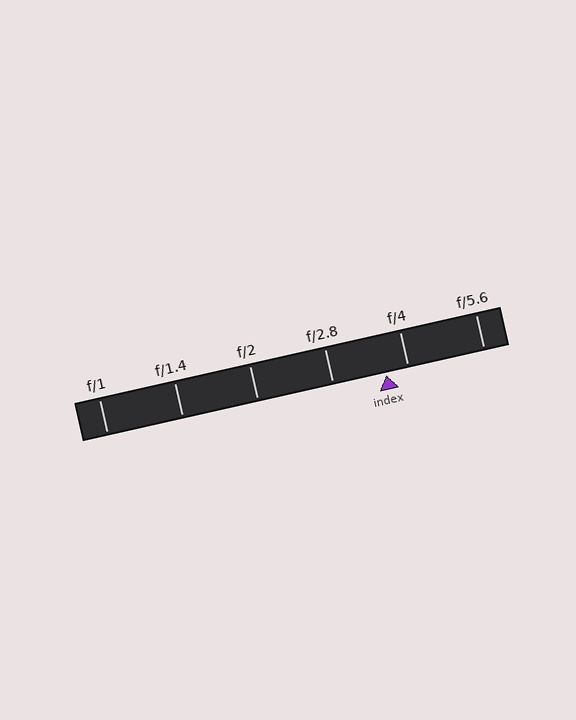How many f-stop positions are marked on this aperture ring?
There are 6 f-stop positions marked.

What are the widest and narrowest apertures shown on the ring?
The widest aperture shown is f/1 and the narrowest is f/5.6.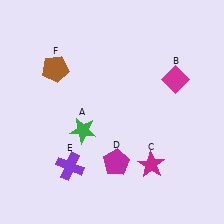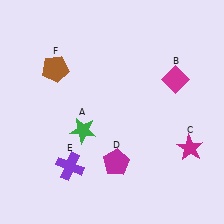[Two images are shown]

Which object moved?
The magenta star (C) moved right.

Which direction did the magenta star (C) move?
The magenta star (C) moved right.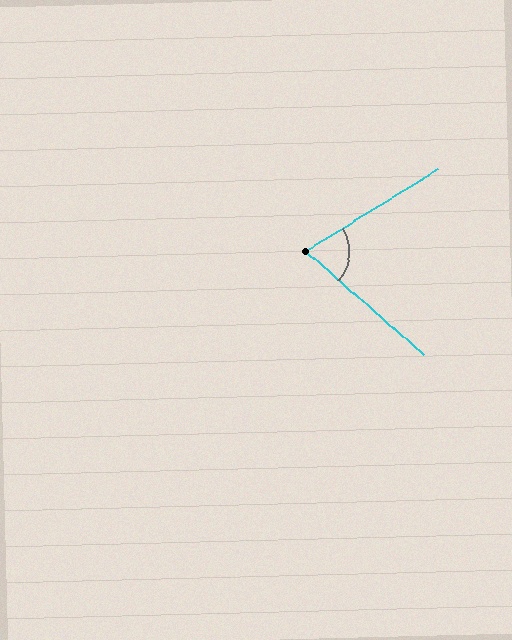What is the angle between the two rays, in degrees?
Approximately 73 degrees.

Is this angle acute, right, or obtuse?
It is acute.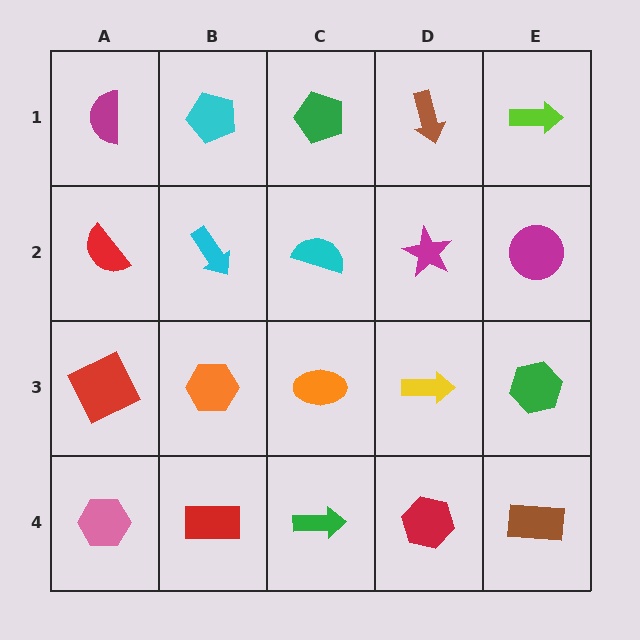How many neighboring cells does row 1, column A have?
2.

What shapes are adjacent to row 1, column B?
A cyan arrow (row 2, column B), a magenta semicircle (row 1, column A), a green pentagon (row 1, column C).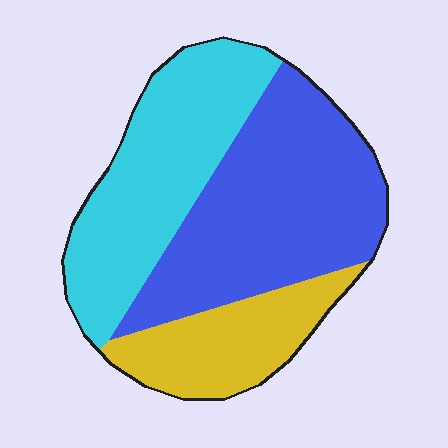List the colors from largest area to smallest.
From largest to smallest: blue, cyan, yellow.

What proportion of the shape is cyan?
Cyan takes up between a quarter and a half of the shape.